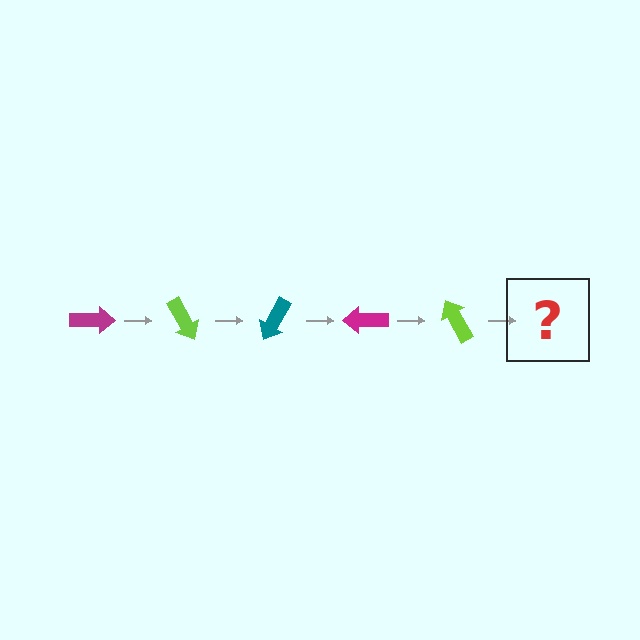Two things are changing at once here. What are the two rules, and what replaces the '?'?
The two rules are that it rotates 60 degrees each step and the color cycles through magenta, lime, and teal. The '?' should be a teal arrow, rotated 300 degrees from the start.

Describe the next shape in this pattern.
It should be a teal arrow, rotated 300 degrees from the start.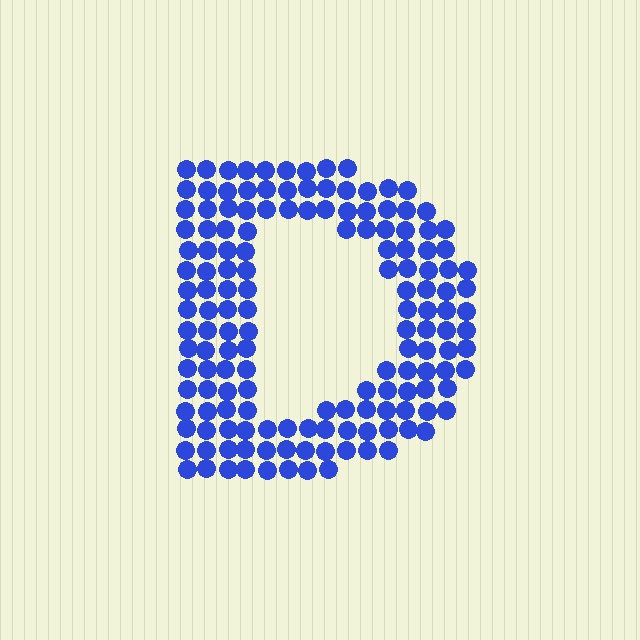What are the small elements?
The small elements are circles.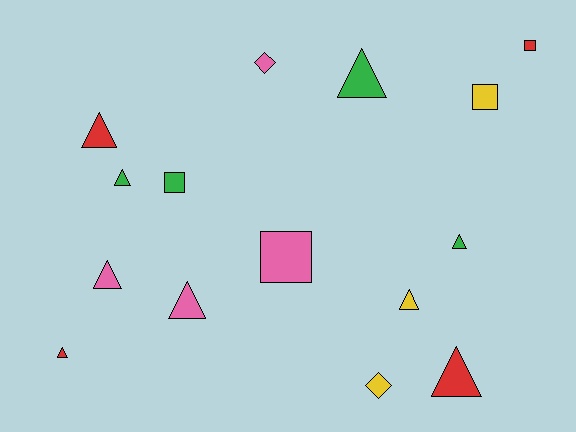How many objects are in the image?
There are 15 objects.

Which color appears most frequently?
Pink, with 4 objects.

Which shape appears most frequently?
Triangle, with 9 objects.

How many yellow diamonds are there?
There is 1 yellow diamond.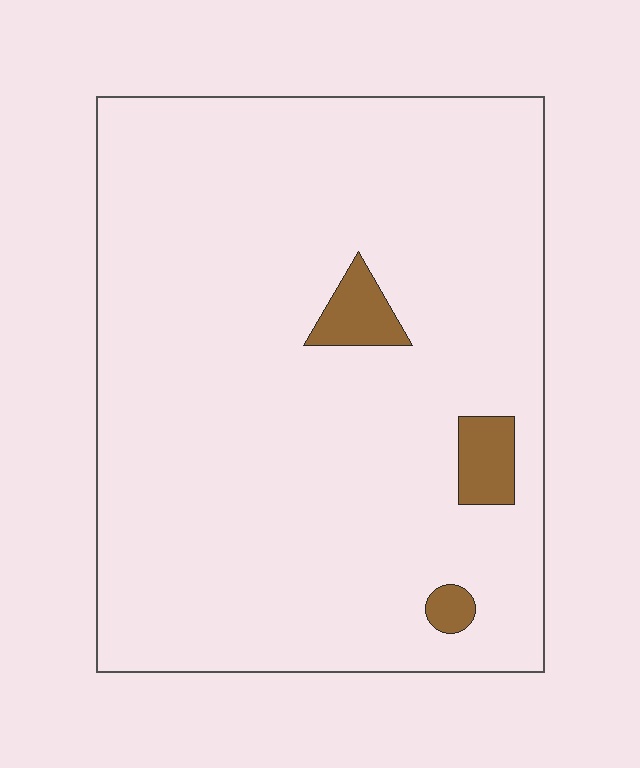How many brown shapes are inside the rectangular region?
3.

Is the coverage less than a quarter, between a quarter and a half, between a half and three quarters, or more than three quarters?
Less than a quarter.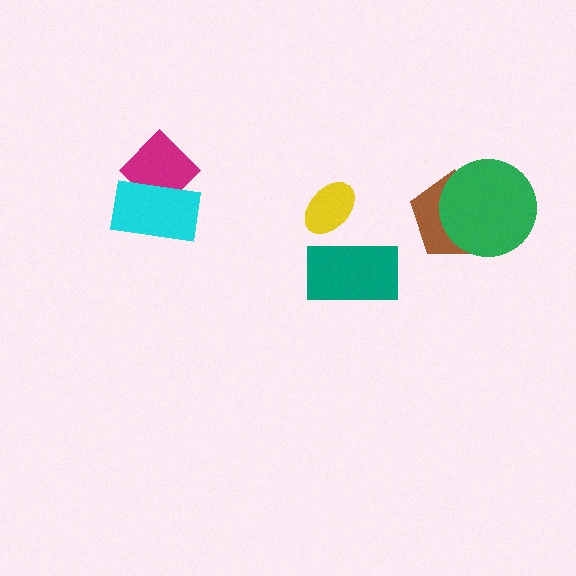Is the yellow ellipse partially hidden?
No, no other shape covers it.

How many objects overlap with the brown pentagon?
1 object overlaps with the brown pentagon.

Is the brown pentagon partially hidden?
Yes, it is partially covered by another shape.